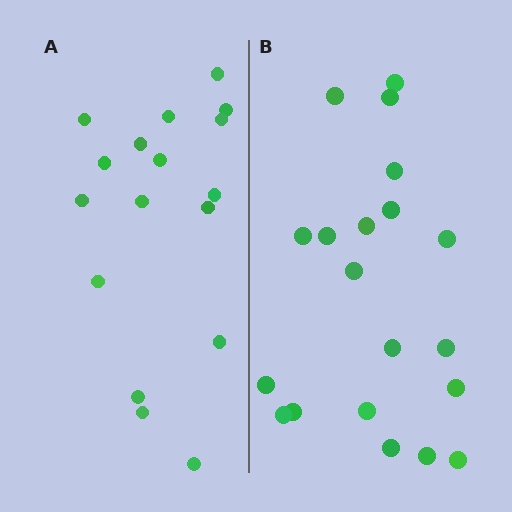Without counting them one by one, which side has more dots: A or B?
Region B (the right region) has more dots.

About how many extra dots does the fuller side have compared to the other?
Region B has just a few more — roughly 2 or 3 more dots than region A.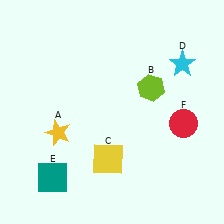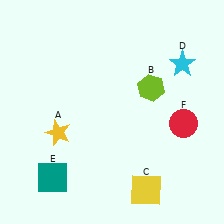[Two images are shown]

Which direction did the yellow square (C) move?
The yellow square (C) moved right.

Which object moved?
The yellow square (C) moved right.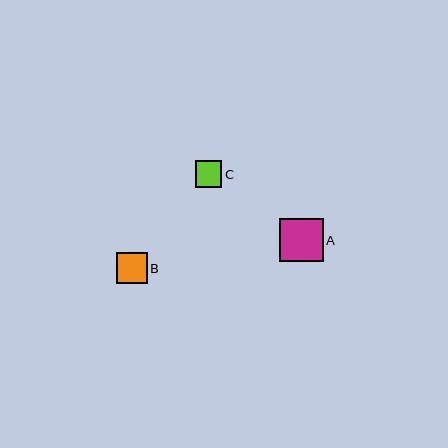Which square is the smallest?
Square C is the smallest with a size of approximately 26 pixels.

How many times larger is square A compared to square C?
Square A is approximately 1.6 times the size of square C.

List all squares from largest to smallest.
From largest to smallest: A, B, C.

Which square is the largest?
Square A is the largest with a size of approximately 43 pixels.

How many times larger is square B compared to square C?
Square B is approximately 1.2 times the size of square C.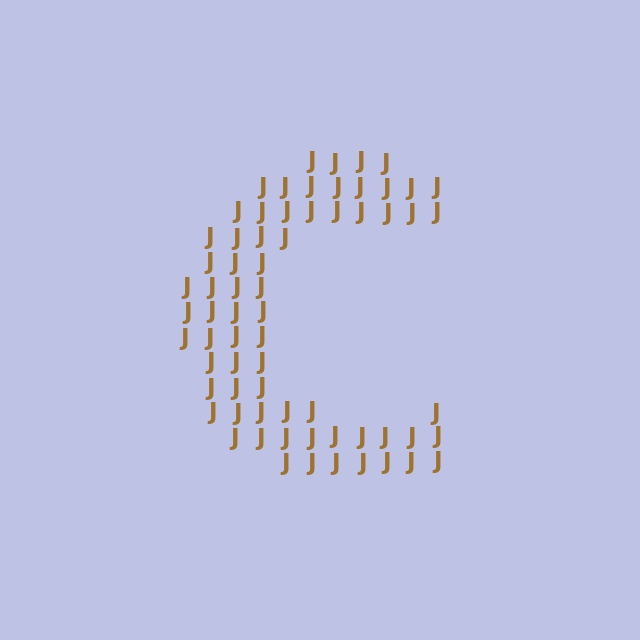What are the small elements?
The small elements are letter J's.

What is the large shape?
The large shape is the letter C.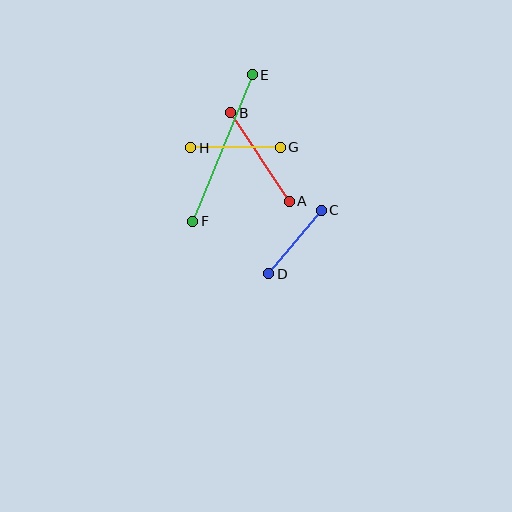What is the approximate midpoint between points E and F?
The midpoint is at approximately (222, 148) pixels.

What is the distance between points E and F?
The distance is approximately 158 pixels.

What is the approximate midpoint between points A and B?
The midpoint is at approximately (260, 157) pixels.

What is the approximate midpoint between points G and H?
The midpoint is at approximately (236, 148) pixels.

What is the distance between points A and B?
The distance is approximately 106 pixels.